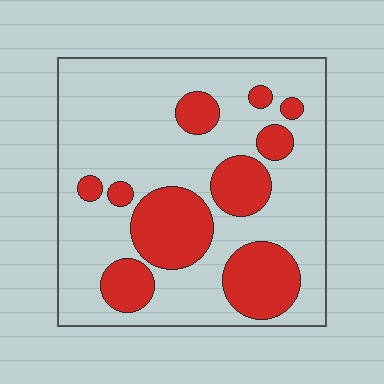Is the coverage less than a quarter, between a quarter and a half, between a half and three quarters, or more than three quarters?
Between a quarter and a half.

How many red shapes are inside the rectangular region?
10.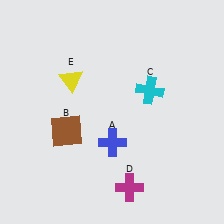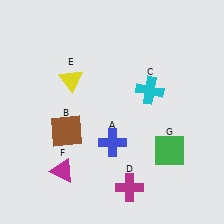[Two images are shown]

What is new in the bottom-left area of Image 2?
A magenta triangle (F) was added in the bottom-left area of Image 2.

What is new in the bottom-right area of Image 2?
A green square (G) was added in the bottom-right area of Image 2.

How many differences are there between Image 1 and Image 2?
There are 2 differences between the two images.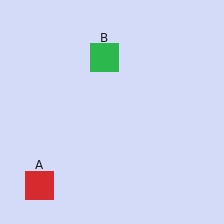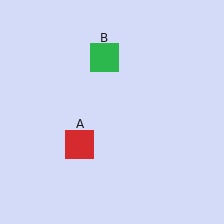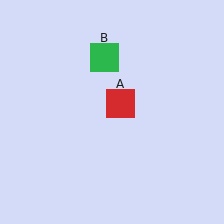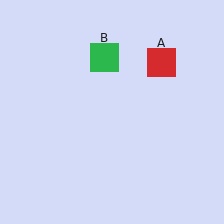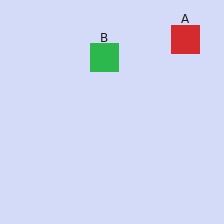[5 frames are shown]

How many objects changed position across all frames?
1 object changed position: red square (object A).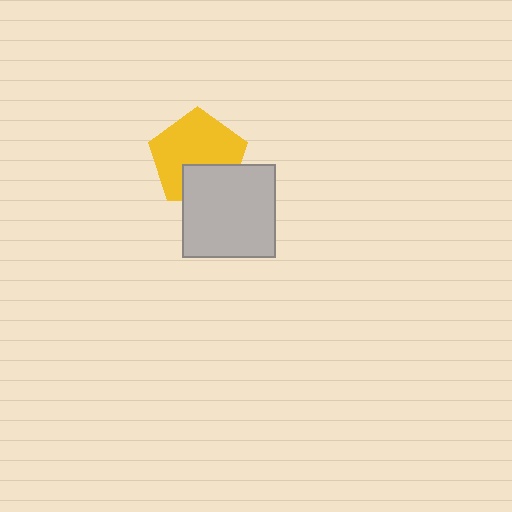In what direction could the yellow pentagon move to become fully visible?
The yellow pentagon could move up. That would shift it out from behind the light gray square entirely.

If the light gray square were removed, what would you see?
You would see the complete yellow pentagon.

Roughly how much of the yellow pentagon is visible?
Most of it is visible (roughly 69%).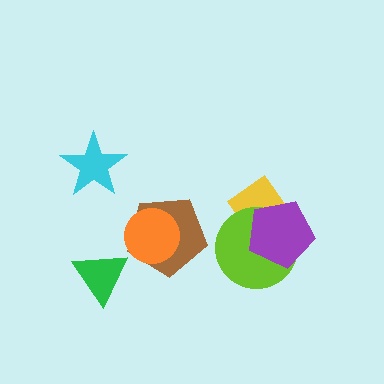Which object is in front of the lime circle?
The purple pentagon is in front of the lime circle.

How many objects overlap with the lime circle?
2 objects overlap with the lime circle.